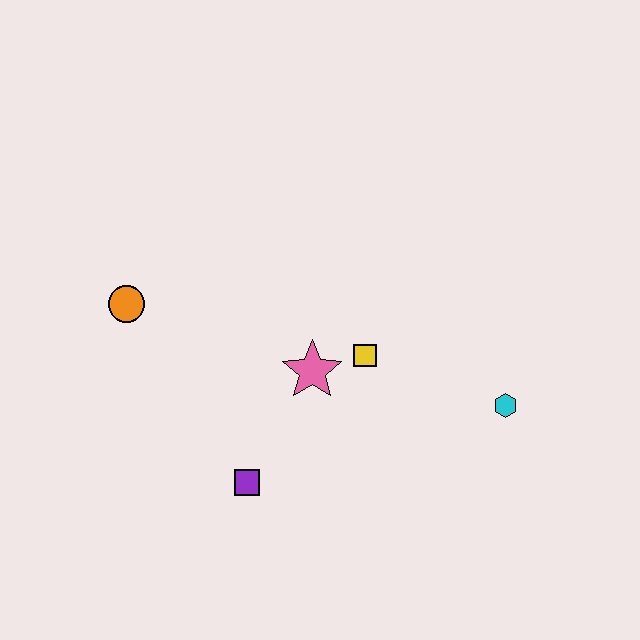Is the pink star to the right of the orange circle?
Yes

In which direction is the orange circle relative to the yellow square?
The orange circle is to the left of the yellow square.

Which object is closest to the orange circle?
The pink star is closest to the orange circle.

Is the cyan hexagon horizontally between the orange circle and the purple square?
No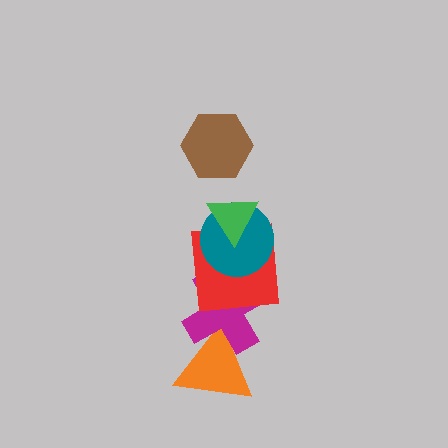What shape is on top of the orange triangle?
The magenta cross is on top of the orange triangle.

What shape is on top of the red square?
The teal circle is on top of the red square.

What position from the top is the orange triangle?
The orange triangle is 6th from the top.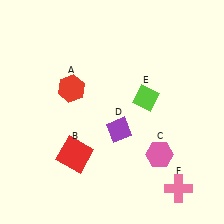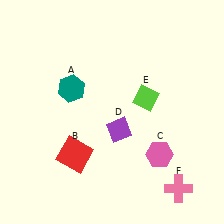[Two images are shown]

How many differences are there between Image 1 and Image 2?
There is 1 difference between the two images.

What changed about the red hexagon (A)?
In Image 1, A is red. In Image 2, it changed to teal.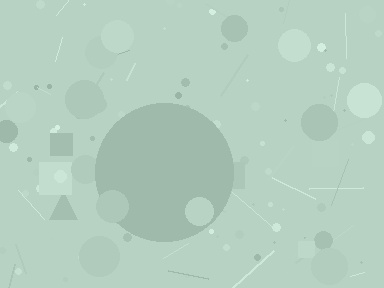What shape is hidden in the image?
A circle is hidden in the image.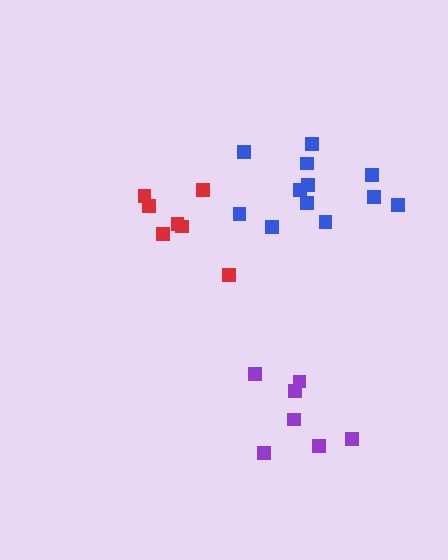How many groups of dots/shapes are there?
There are 3 groups.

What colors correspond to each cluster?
The clusters are colored: red, blue, purple.